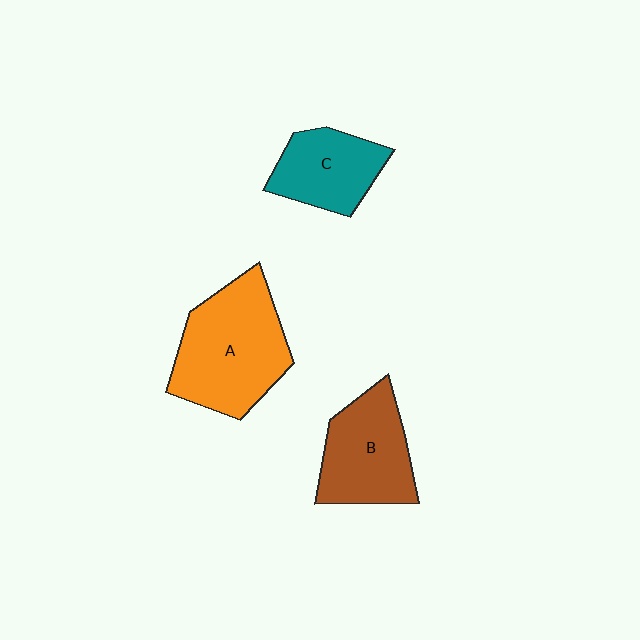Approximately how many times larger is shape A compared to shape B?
Approximately 1.3 times.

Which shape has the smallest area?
Shape C (teal).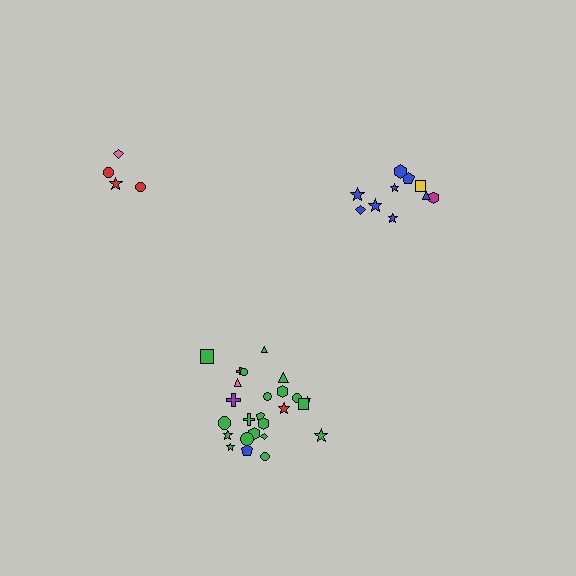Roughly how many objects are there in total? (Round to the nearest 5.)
Roughly 40 objects in total.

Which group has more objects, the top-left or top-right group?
The top-right group.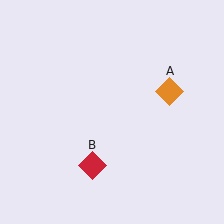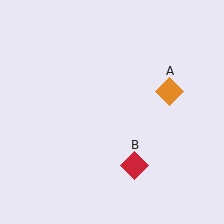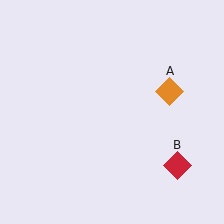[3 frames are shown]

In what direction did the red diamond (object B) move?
The red diamond (object B) moved right.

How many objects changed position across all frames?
1 object changed position: red diamond (object B).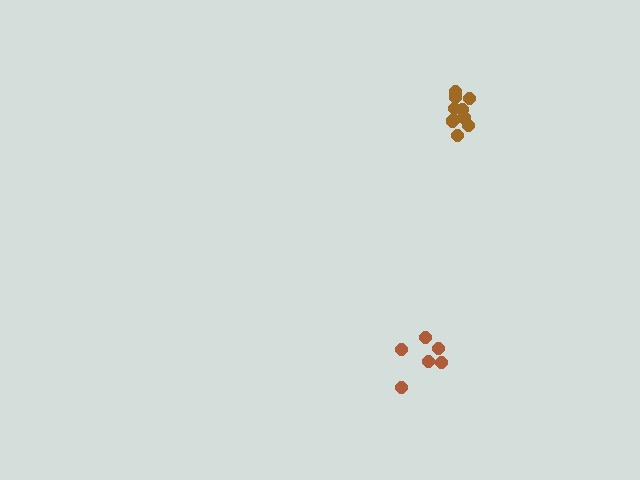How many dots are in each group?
Group 1: 6 dots, Group 2: 10 dots (16 total).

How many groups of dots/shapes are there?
There are 2 groups.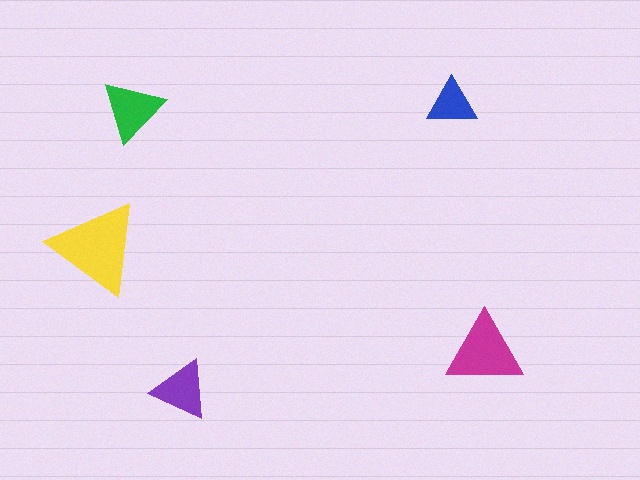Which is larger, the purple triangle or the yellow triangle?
The yellow one.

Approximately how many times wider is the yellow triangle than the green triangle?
About 1.5 times wider.